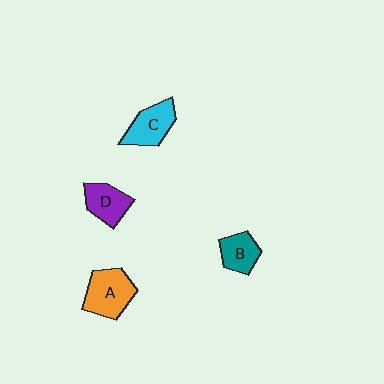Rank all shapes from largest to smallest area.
From largest to smallest: A (orange), C (cyan), D (purple), B (teal).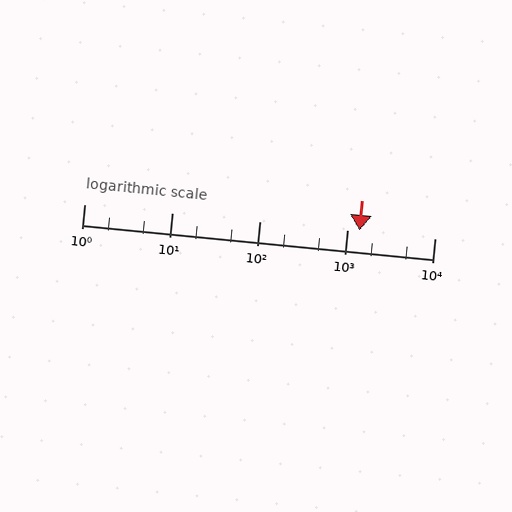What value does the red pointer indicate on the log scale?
The pointer indicates approximately 1400.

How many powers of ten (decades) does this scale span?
The scale spans 4 decades, from 1 to 10000.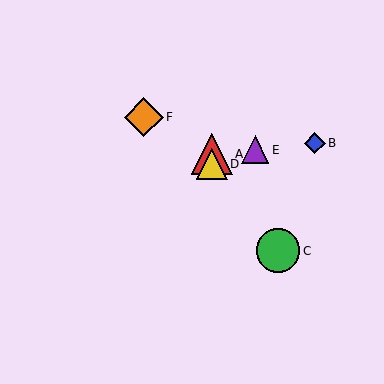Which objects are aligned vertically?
Objects A, D are aligned vertically.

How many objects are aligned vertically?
2 objects (A, D) are aligned vertically.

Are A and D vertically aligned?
Yes, both are at x≈212.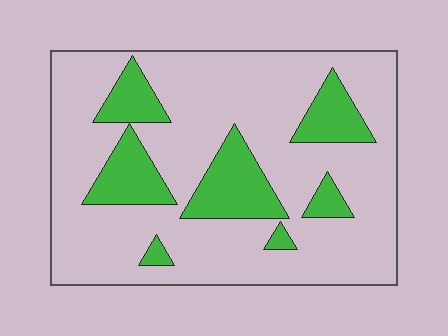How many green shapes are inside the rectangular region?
7.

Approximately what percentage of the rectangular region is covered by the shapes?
Approximately 20%.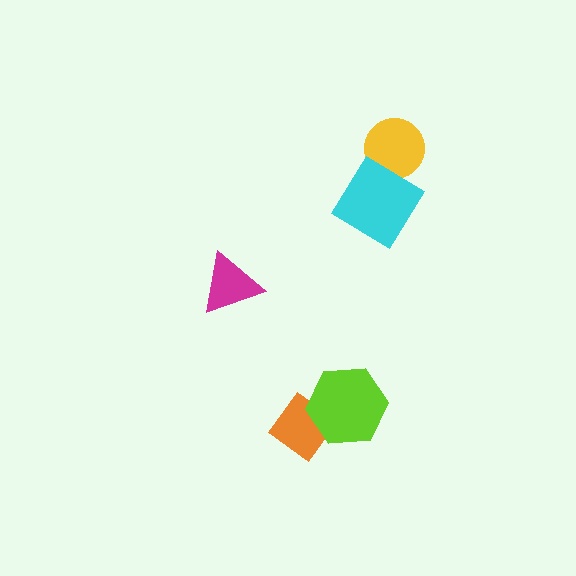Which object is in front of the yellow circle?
The cyan diamond is in front of the yellow circle.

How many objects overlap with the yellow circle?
1 object overlaps with the yellow circle.